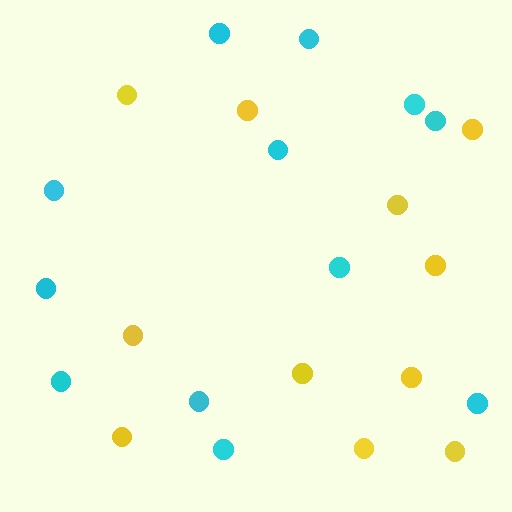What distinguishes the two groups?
There are 2 groups: one group of cyan circles (12) and one group of yellow circles (11).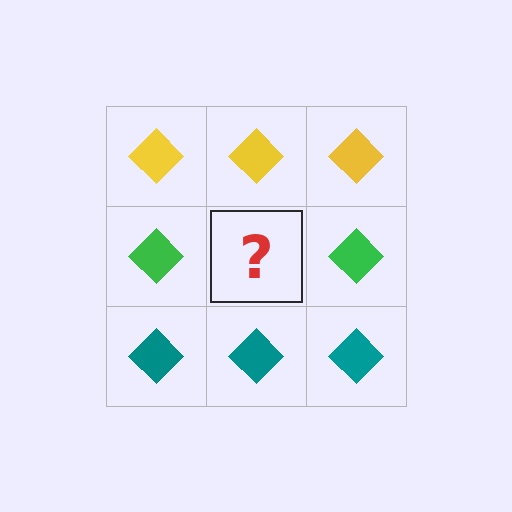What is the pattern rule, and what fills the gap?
The rule is that each row has a consistent color. The gap should be filled with a green diamond.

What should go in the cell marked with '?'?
The missing cell should contain a green diamond.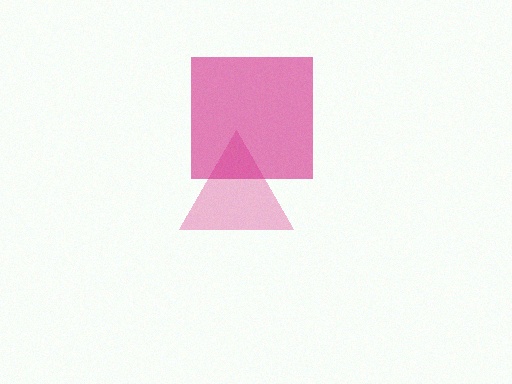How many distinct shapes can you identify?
There are 2 distinct shapes: a pink triangle, a magenta square.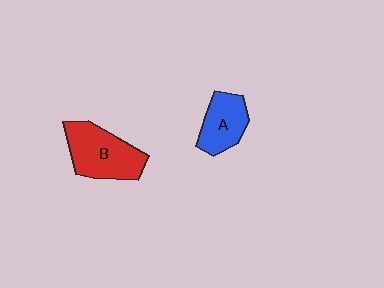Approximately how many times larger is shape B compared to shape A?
Approximately 1.5 times.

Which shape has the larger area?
Shape B (red).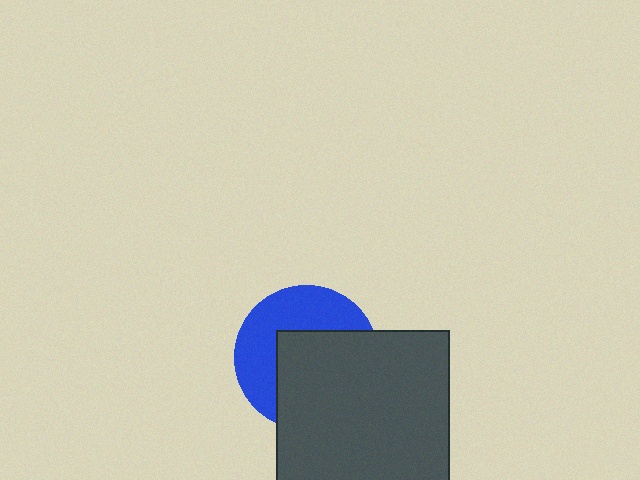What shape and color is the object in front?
The object in front is a dark gray rectangle.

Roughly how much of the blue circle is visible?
A small part of it is visible (roughly 45%).